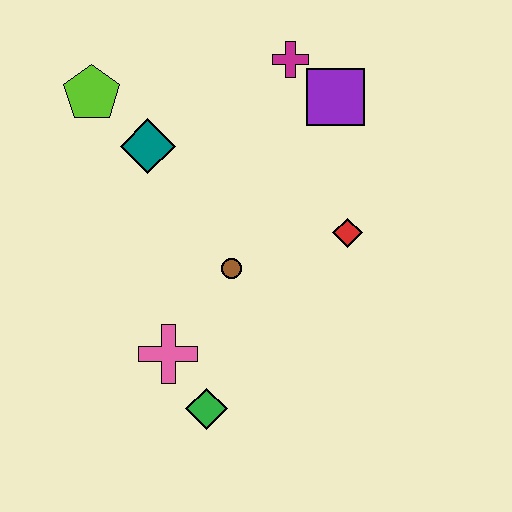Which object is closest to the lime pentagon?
The teal diamond is closest to the lime pentagon.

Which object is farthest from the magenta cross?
The green diamond is farthest from the magenta cross.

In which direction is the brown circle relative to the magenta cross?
The brown circle is below the magenta cross.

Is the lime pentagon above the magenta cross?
No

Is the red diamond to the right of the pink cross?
Yes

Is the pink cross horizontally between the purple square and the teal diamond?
Yes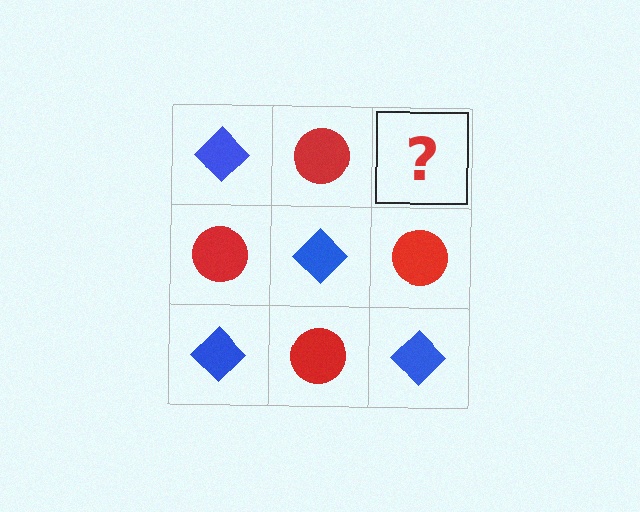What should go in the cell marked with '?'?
The missing cell should contain a blue diamond.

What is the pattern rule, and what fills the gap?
The rule is that it alternates blue diamond and red circle in a checkerboard pattern. The gap should be filled with a blue diamond.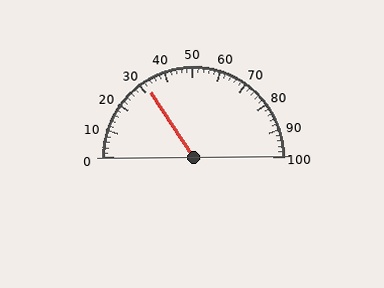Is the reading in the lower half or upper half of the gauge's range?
The reading is in the lower half of the range (0 to 100).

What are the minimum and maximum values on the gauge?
The gauge ranges from 0 to 100.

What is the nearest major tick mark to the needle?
The nearest major tick mark is 30.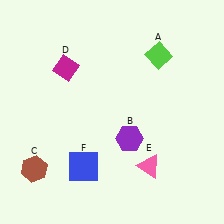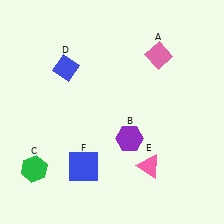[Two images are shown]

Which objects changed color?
A changed from lime to pink. C changed from brown to green. D changed from magenta to blue.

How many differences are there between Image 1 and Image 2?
There are 3 differences between the two images.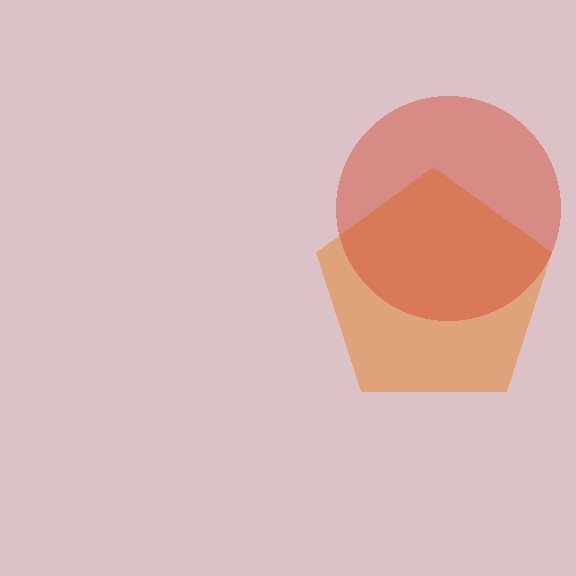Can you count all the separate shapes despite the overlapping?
Yes, there are 2 separate shapes.